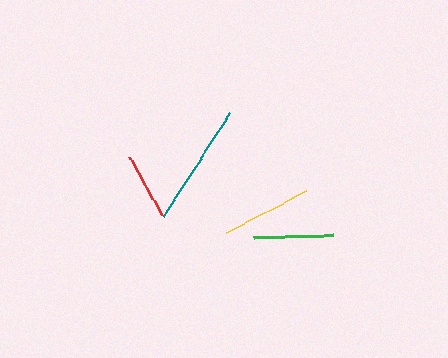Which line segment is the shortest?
The red line is the shortest at approximately 66 pixels.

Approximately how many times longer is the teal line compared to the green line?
The teal line is approximately 1.5 times the length of the green line.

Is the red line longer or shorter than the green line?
The green line is longer than the red line.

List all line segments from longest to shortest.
From longest to shortest: teal, yellow, green, red.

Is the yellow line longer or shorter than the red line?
The yellow line is longer than the red line.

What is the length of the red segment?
The red segment is approximately 66 pixels long.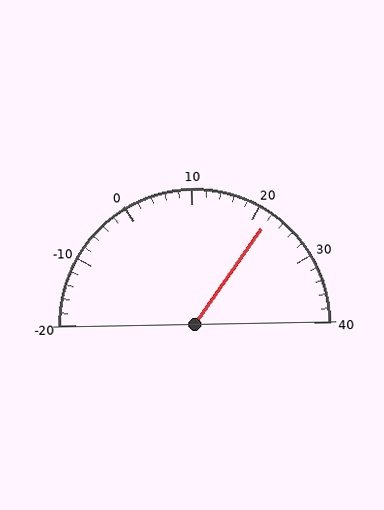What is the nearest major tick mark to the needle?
The nearest major tick mark is 20.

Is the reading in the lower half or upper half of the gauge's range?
The reading is in the upper half of the range (-20 to 40).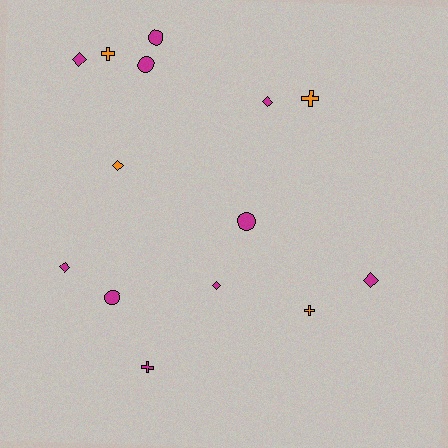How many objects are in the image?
There are 14 objects.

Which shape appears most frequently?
Diamond, with 6 objects.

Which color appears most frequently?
Magenta, with 10 objects.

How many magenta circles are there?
There are 4 magenta circles.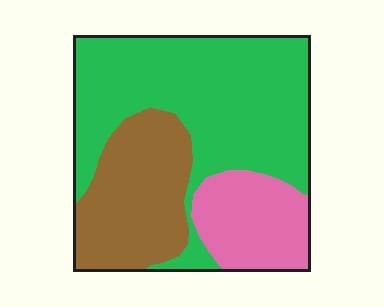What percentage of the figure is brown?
Brown covers roughly 25% of the figure.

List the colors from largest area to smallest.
From largest to smallest: green, brown, pink.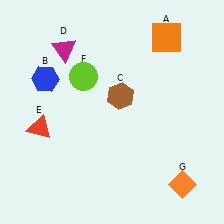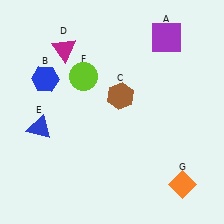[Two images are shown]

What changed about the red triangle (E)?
In Image 1, E is red. In Image 2, it changed to blue.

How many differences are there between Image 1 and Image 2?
There are 2 differences between the two images.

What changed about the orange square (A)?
In Image 1, A is orange. In Image 2, it changed to purple.